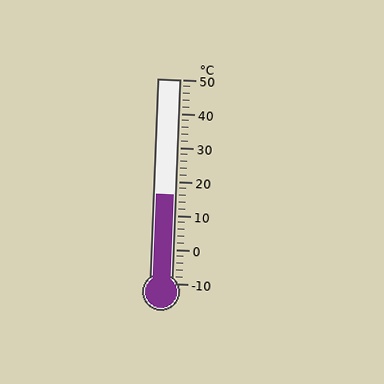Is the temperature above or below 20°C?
The temperature is below 20°C.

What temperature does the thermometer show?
The thermometer shows approximately 16°C.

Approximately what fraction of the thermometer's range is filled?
The thermometer is filled to approximately 45% of its range.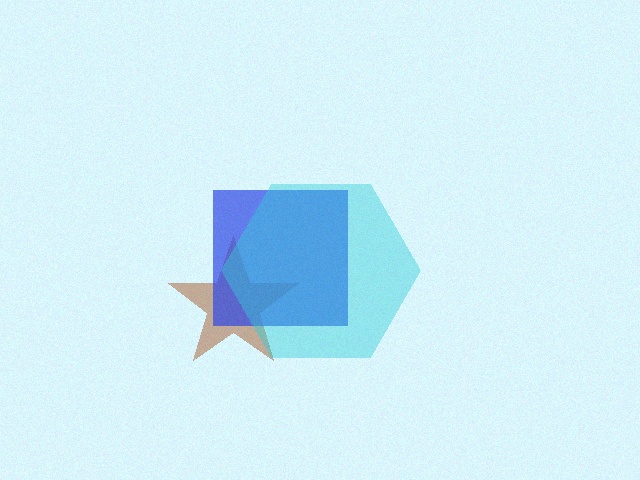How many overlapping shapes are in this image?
There are 3 overlapping shapes in the image.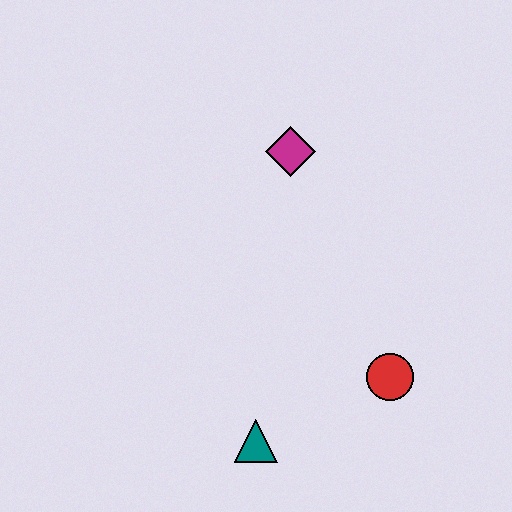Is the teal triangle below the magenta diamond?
Yes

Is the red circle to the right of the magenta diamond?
Yes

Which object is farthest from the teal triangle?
The magenta diamond is farthest from the teal triangle.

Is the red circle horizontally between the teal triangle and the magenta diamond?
No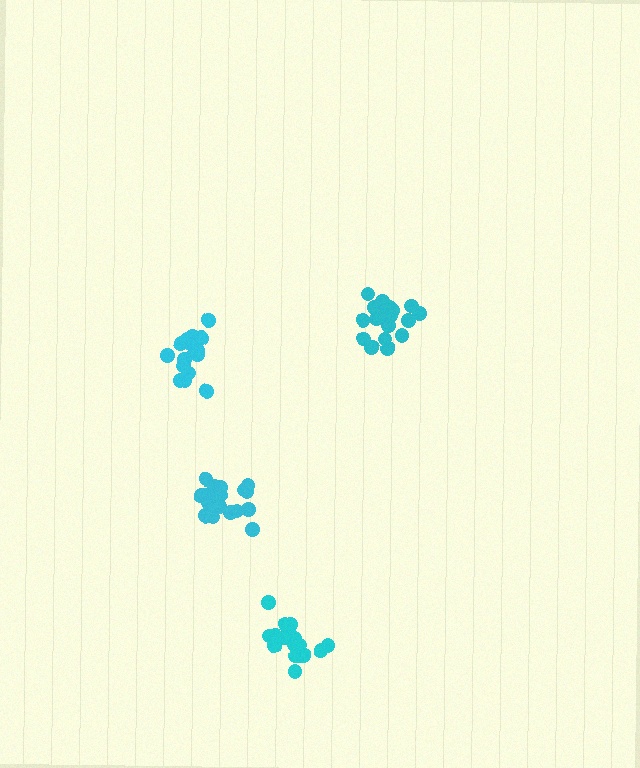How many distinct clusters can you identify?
There are 4 distinct clusters.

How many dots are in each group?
Group 1: 18 dots, Group 2: 18 dots, Group 3: 18 dots, Group 4: 19 dots (73 total).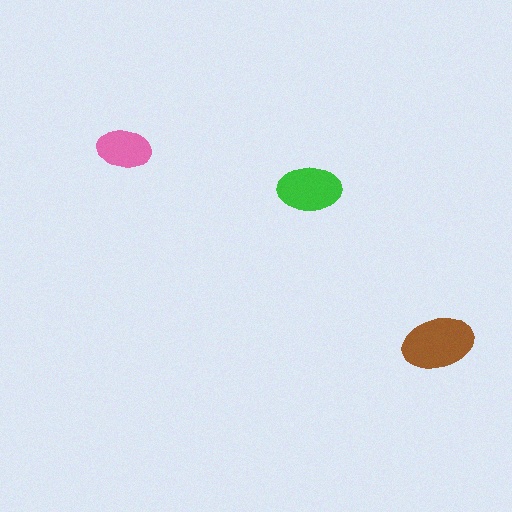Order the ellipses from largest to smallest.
the brown one, the green one, the pink one.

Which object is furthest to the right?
The brown ellipse is rightmost.